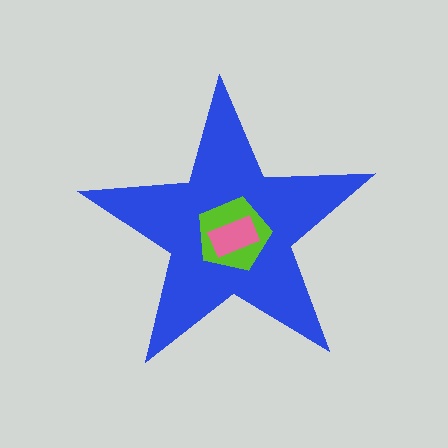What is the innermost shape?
The pink rectangle.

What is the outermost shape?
The blue star.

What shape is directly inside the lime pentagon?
The pink rectangle.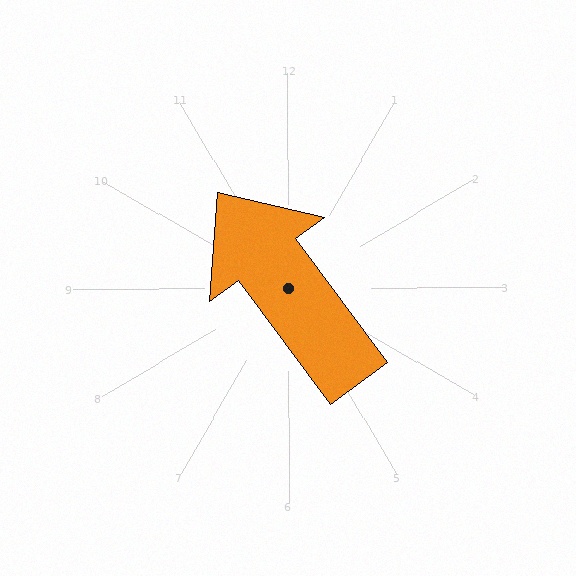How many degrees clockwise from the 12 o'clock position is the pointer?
Approximately 323 degrees.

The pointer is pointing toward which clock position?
Roughly 11 o'clock.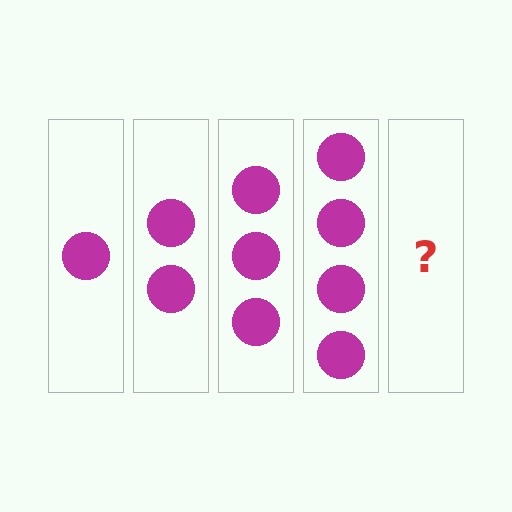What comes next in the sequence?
The next element should be 5 circles.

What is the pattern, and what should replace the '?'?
The pattern is that each step adds one more circle. The '?' should be 5 circles.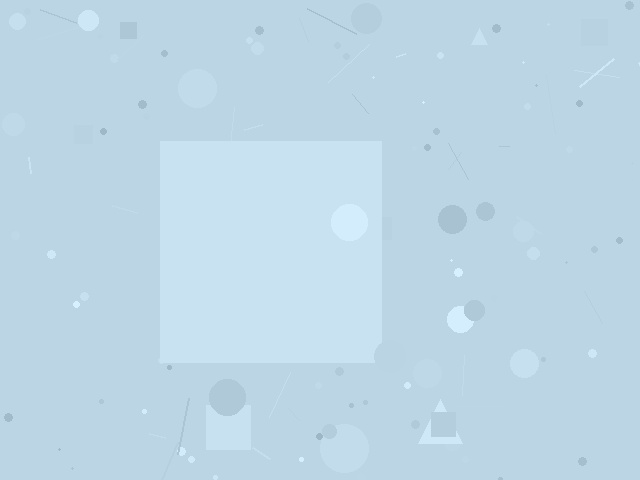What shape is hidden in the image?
A square is hidden in the image.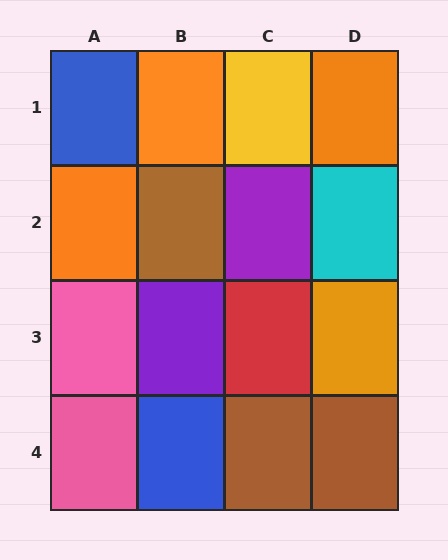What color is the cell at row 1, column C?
Yellow.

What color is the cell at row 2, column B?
Brown.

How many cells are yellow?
1 cell is yellow.